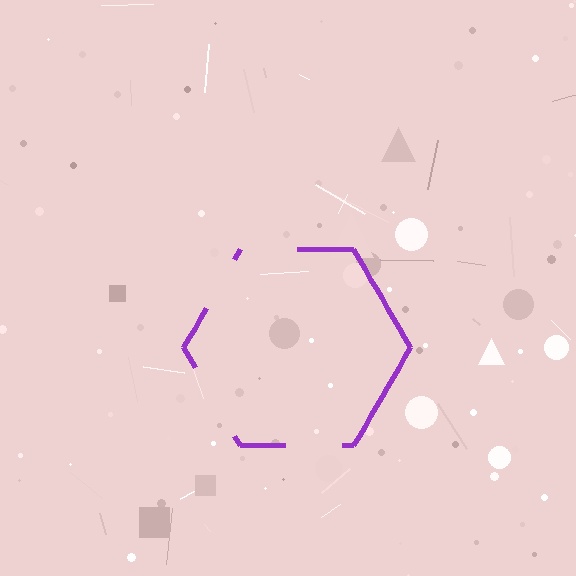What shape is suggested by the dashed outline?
The dashed outline suggests a hexagon.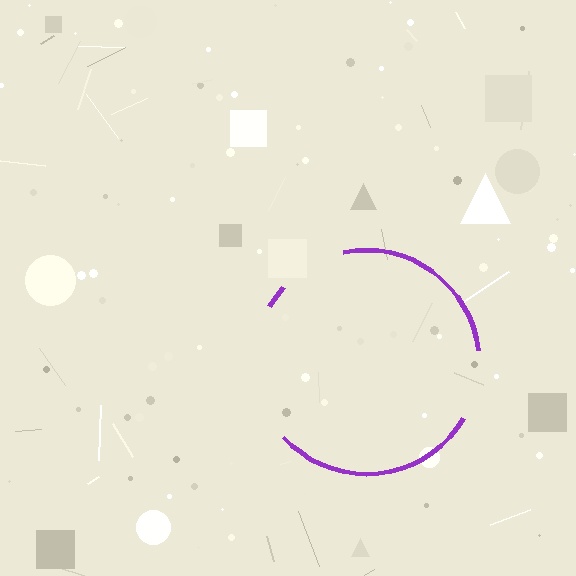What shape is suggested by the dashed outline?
The dashed outline suggests a circle.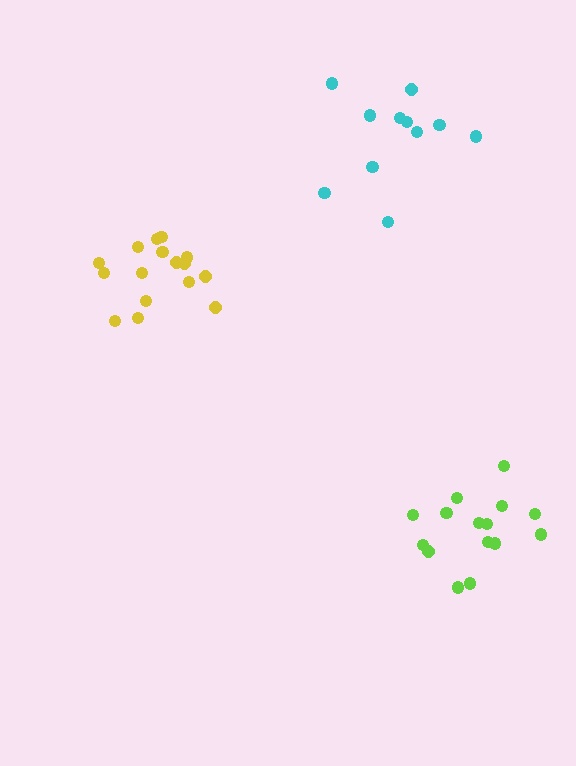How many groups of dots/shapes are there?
There are 3 groups.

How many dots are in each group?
Group 1: 15 dots, Group 2: 11 dots, Group 3: 16 dots (42 total).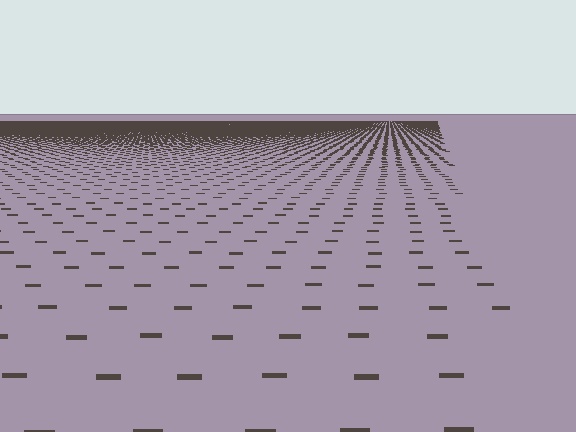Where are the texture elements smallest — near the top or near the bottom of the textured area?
Near the top.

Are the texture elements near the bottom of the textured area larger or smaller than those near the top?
Larger. Near the bottom, elements are closer to the viewer and appear at a bigger on-screen size.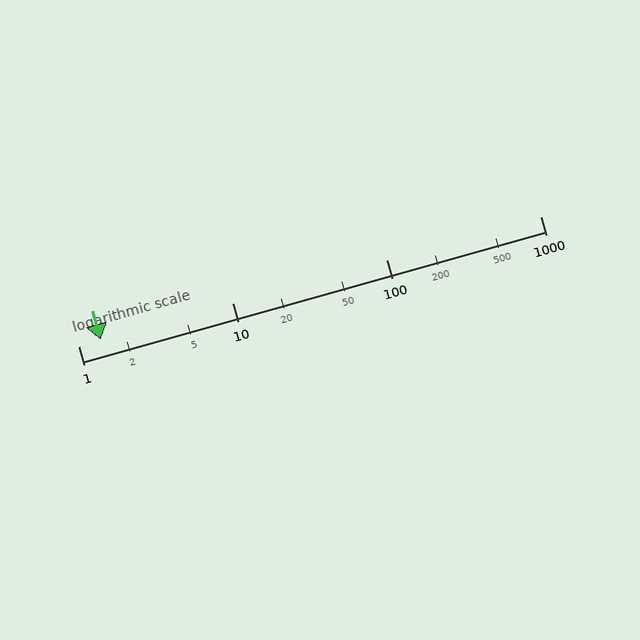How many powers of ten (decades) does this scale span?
The scale spans 3 decades, from 1 to 1000.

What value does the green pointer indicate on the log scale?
The pointer indicates approximately 1.4.